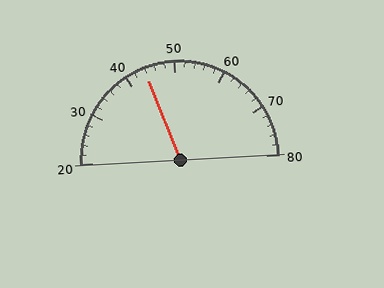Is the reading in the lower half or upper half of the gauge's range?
The reading is in the lower half of the range (20 to 80).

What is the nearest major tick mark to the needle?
The nearest major tick mark is 40.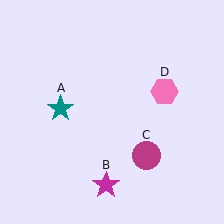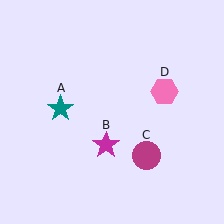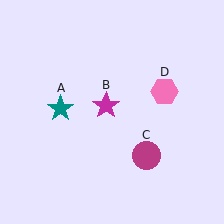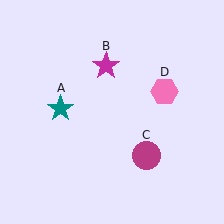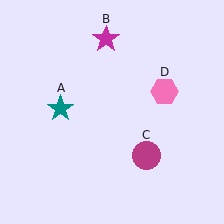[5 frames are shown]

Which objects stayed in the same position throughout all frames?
Teal star (object A) and magenta circle (object C) and pink hexagon (object D) remained stationary.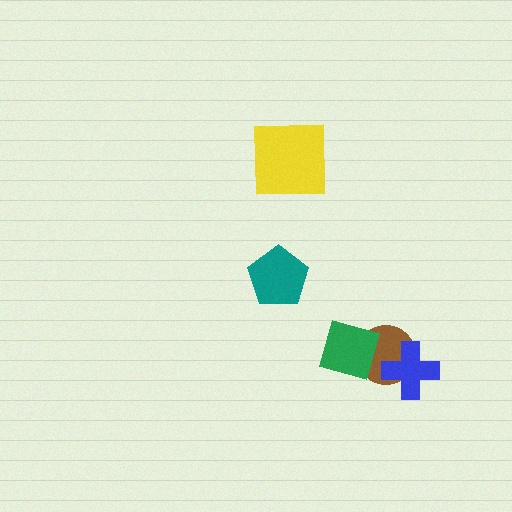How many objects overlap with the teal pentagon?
0 objects overlap with the teal pentagon.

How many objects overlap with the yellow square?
0 objects overlap with the yellow square.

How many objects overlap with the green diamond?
1 object overlaps with the green diamond.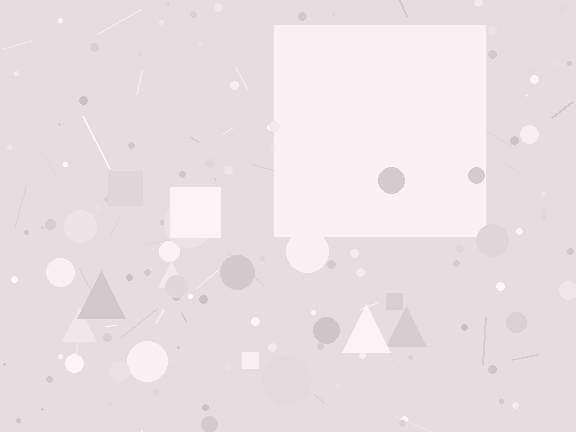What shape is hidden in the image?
A square is hidden in the image.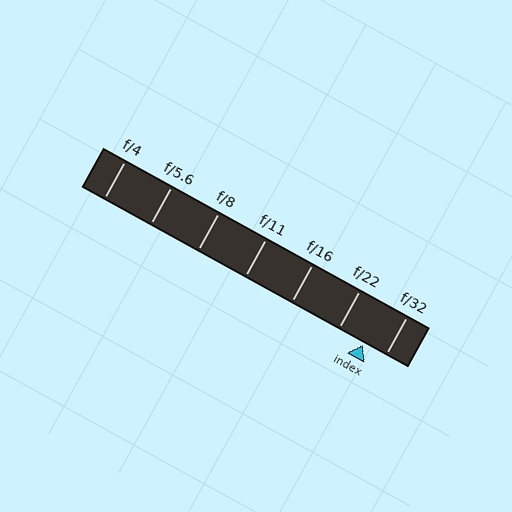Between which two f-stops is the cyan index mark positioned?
The index mark is between f/22 and f/32.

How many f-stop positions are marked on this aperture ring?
There are 7 f-stop positions marked.